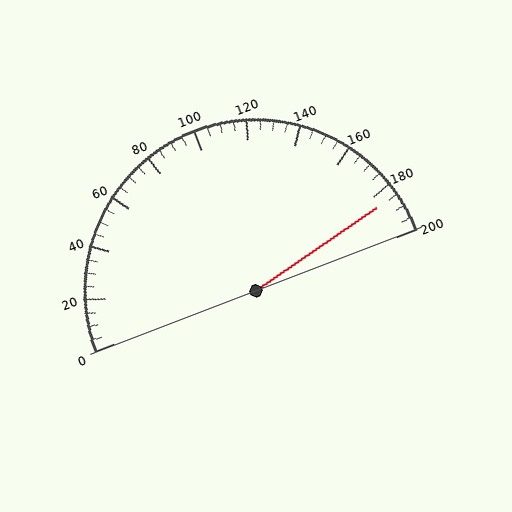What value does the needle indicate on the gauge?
The needle indicates approximately 185.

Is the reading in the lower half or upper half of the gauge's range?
The reading is in the upper half of the range (0 to 200).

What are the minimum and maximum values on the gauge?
The gauge ranges from 0 to 200.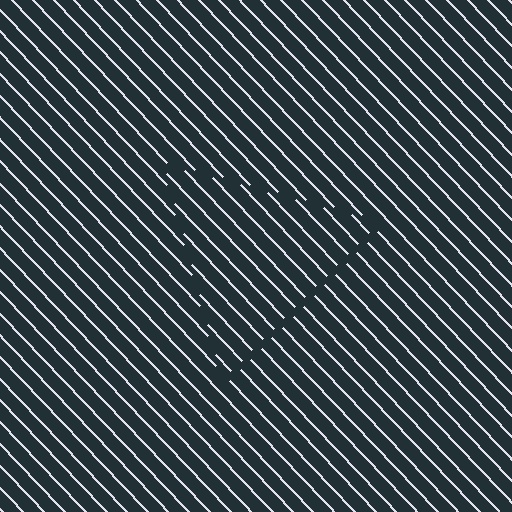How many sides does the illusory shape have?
3 sides — the line-ends trace a triangle.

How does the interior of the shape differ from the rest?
The interior of the shape contains the same grating, shifted by half a period — the contour is defined by the phase discontinuity where line-ends from the inner and outer gratings abut.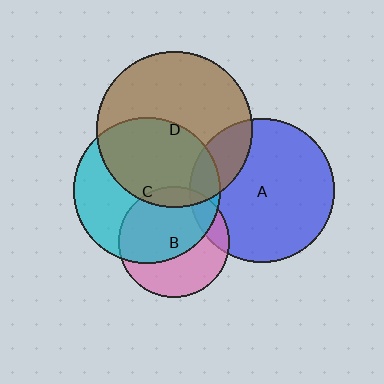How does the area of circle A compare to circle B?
Approximately 1.7 times.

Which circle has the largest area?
Circle D (brown).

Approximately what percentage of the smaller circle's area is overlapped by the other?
Approximately 15%.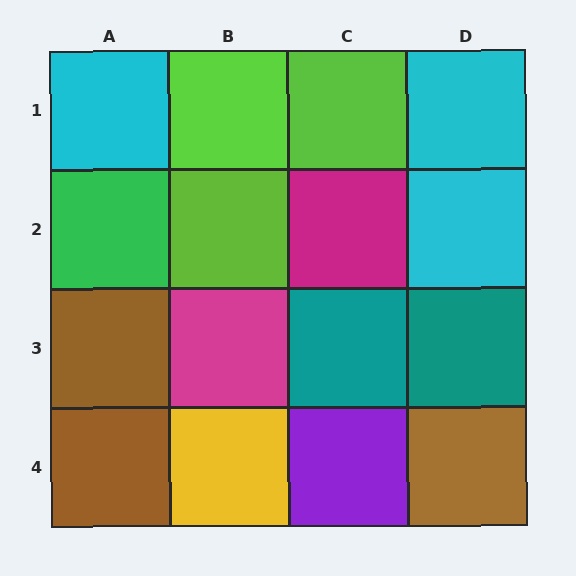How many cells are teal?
2 cells are teal.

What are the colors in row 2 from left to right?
Green, lime, magenta, cyan.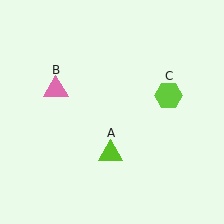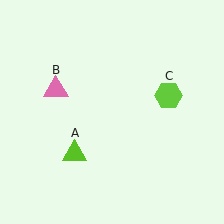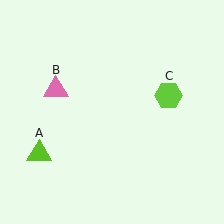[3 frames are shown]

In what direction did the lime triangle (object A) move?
The lime triangle (object A) moved left.